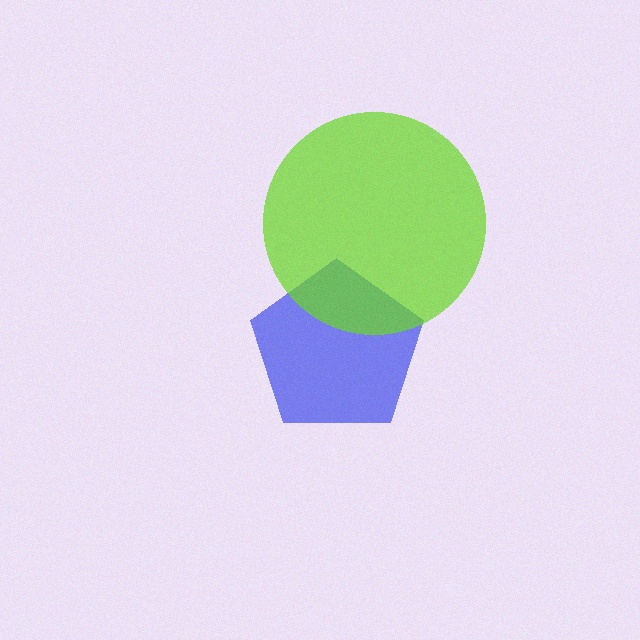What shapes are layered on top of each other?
The layered shapes are: a blue pentagon, a lime circle.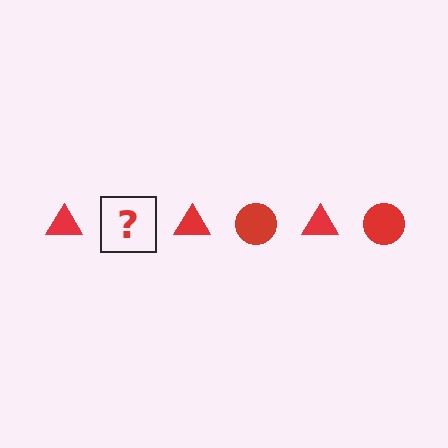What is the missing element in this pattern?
The missing element is a red circle.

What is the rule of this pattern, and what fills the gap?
The rule is that the pattern cycles through triangle, circle shapes in red. The gap should be filled with a red circle.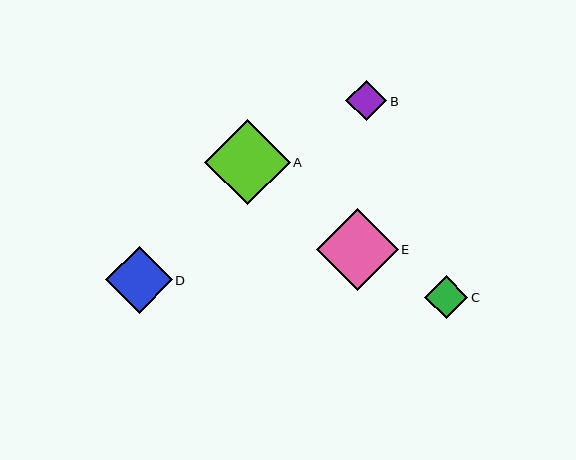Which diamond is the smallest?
Diamond B is the smallest with a size of approximately 41 pixels.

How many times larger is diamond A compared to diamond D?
Diamond A is approximately 1.3 times the size of diamond D.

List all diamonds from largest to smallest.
From largest to smallest: A, E, D, C, B.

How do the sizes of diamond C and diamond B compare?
Diamond C and diamond B are approximately the same size.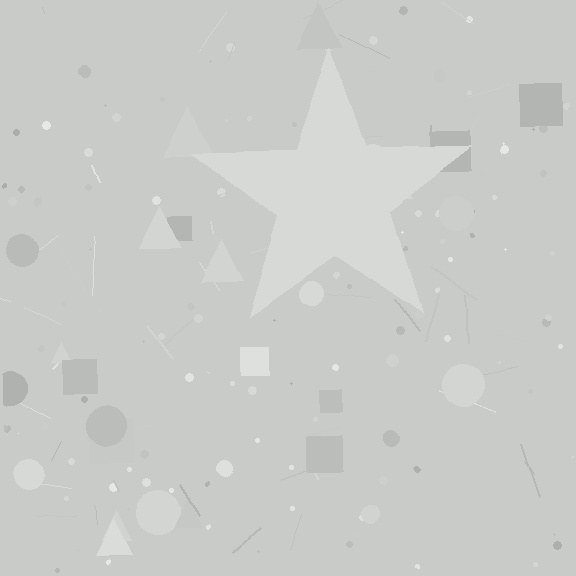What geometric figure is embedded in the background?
A star is embedded in the background.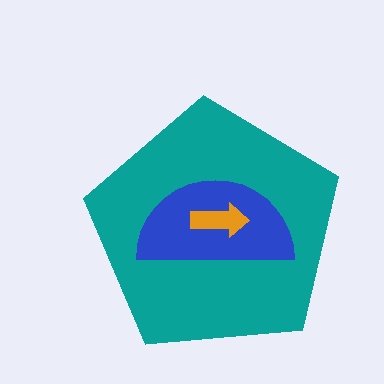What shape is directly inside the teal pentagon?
The blue semicircle.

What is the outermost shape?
The teal pentagon.